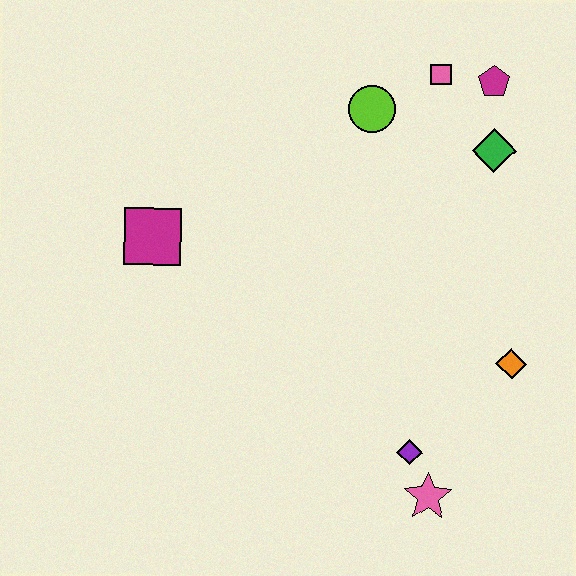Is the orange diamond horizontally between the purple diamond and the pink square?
No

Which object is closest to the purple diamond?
The pink star is closest to the purple diamond.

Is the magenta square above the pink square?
No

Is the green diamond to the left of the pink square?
No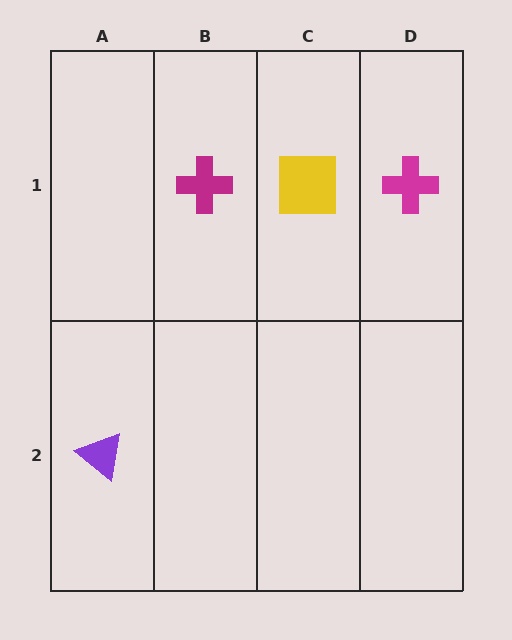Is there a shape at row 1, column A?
No, that cell is empty.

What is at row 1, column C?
A yellow square.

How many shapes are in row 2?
1 shape.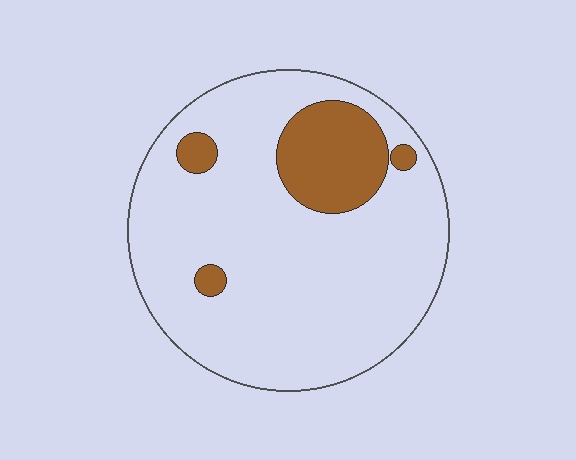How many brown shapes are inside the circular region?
4.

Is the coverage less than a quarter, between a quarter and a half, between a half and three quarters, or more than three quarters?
Less than a quarter.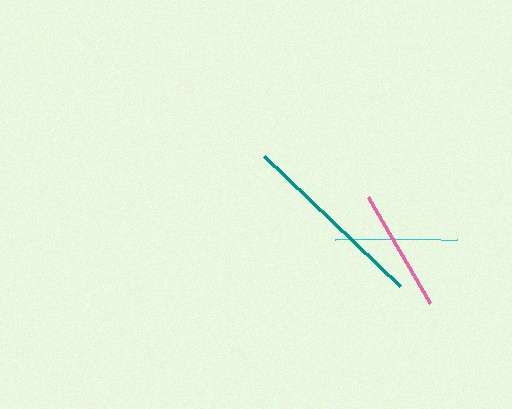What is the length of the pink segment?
The pink segment is approximately 123 pixels long.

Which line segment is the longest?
The teal line is the longest at approximately 188 pixels.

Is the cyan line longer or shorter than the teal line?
The teal line is longer than the cyan line.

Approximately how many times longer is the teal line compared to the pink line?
The teal line is approximately 1.5 times the length of the pink line.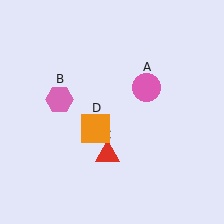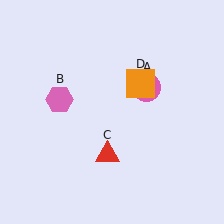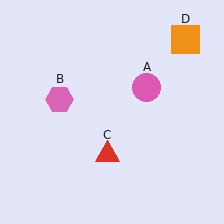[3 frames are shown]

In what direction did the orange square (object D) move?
The orange square (object D) moved up and to the right.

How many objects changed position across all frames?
1 object changed position: orange square (object D).